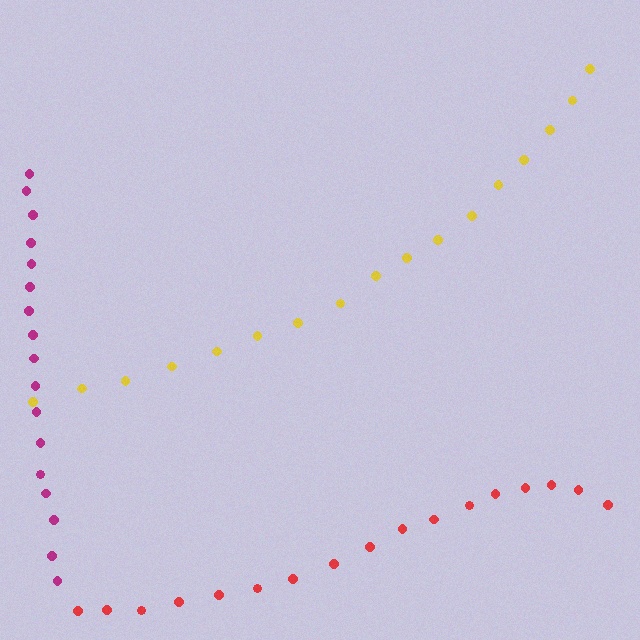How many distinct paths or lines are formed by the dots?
There are 3 distinct paths.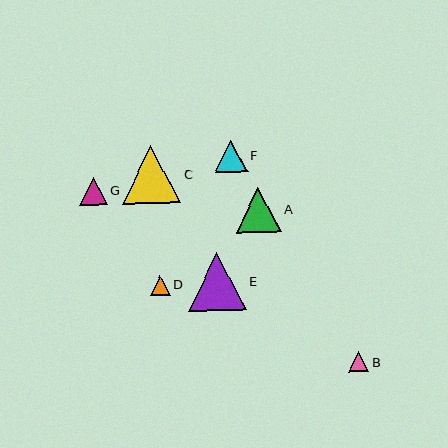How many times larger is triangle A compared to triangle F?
Triangle A is approximately 1.4 times the size of triangle F.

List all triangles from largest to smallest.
From largest to smallest: C, E, A, F, G, B, D.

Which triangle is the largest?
Triangle C is the largest with a size of approximately 58 pixels.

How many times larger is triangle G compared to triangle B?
Triangle G is approximately 1.3 times the size of triangle B.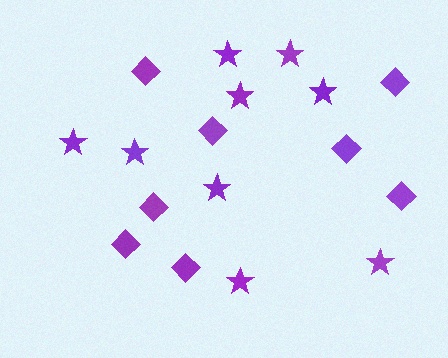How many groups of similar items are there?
There are 2 groups: one group of diamonds (8) and one group of stars (9).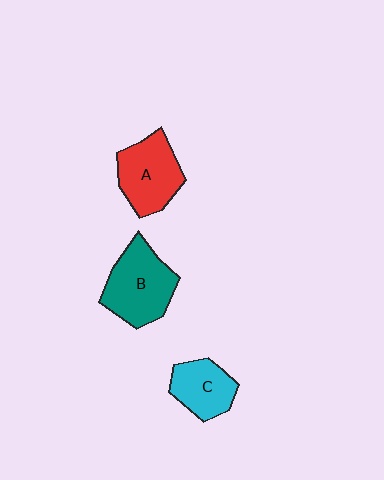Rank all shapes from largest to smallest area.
From largest to smallest: B (teal), A (red), C (cyan).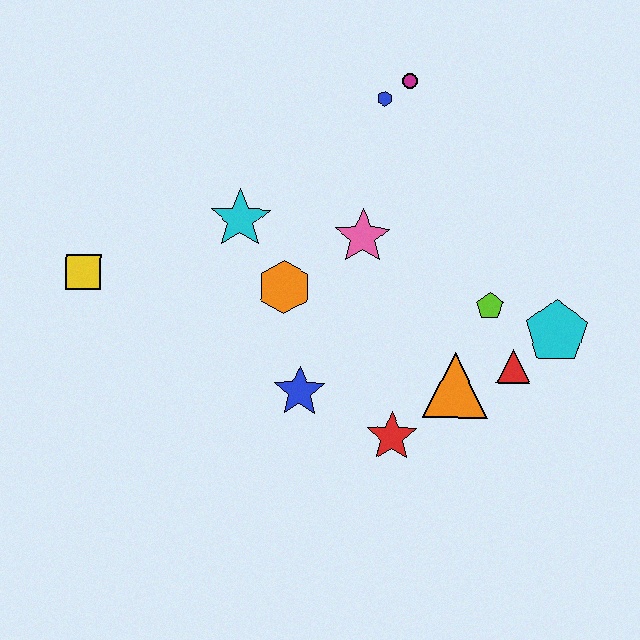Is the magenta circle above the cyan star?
Yes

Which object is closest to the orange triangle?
The red triangle is closest to the orange triangle.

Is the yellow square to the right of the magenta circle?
No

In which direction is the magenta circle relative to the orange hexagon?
The magenta circle is above the orange hexagon.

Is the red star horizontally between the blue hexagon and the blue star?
No